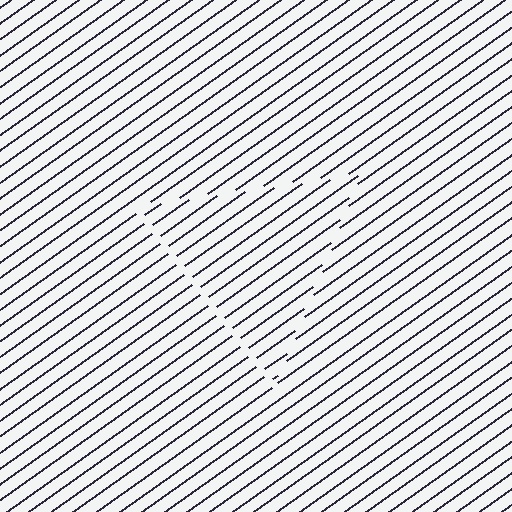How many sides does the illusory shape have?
3 sides — the line-ends trace a triangle.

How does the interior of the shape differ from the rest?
The interior of the shape contains the same grating, shifted by half a period — the contour is defined by the phase discontinuity where line-ends from the inner and outer gratings abut.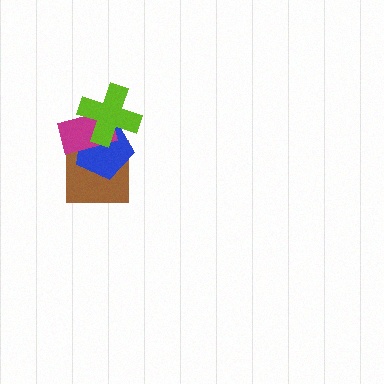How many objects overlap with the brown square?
2 objects overlap with the brown square.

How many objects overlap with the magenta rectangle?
3 objects overlap with the magenta rectangle.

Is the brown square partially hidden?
Yes, it is partially covered by another shape.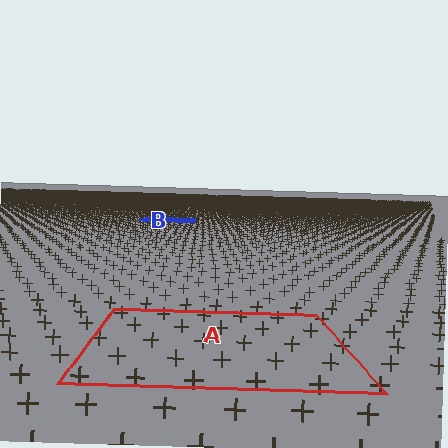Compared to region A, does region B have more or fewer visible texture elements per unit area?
Region B has more texture elements per unit area — they are packed more densely because it is farther away.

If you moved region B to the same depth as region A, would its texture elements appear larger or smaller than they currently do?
They would appear larger. At a closer depth, the same texture elements are projected at a bigger on-screen size.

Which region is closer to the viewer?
Region A is closer. The texture elements there are larger and more spread out.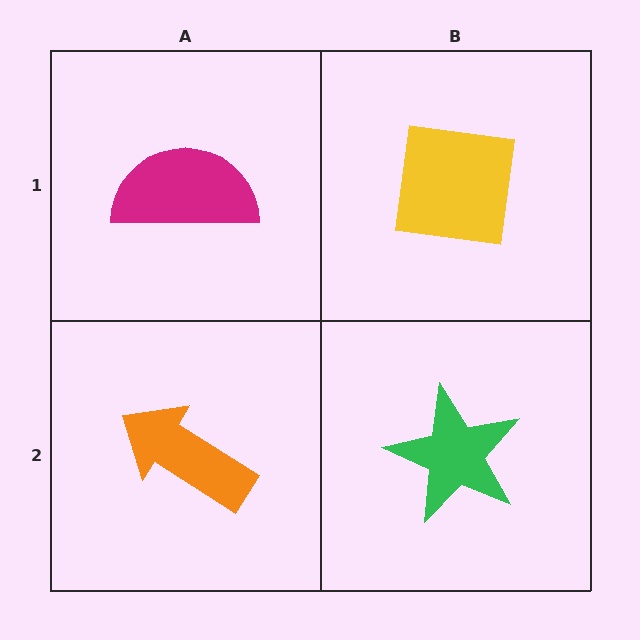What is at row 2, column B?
A green star.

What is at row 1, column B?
A yellow square.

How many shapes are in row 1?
2 shapes.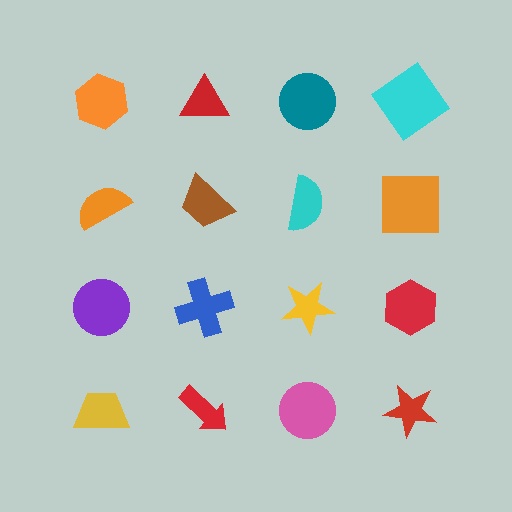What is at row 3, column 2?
A blue cross.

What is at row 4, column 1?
A yellow trapezoid.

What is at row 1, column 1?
An orange hexagon.